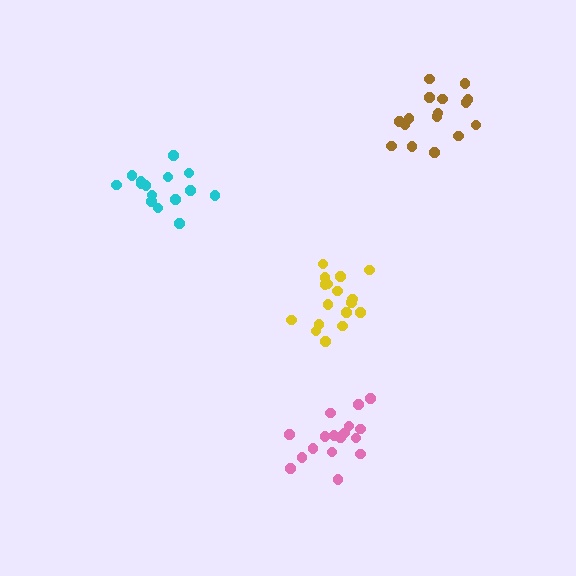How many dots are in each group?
Group 1: 16 dots, Group 2: 17 dots, Group 3: 16 dots, Group 4: 17 dots (66 total).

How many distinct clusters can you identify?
There are 4 distinct clusters.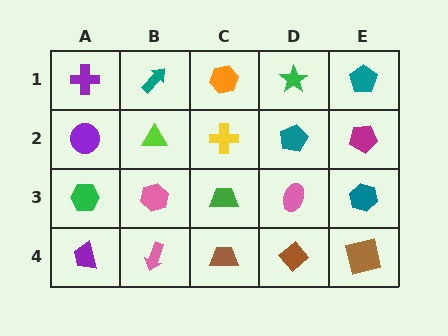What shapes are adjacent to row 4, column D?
A pink ellipse (row 3, column D), a brown trapezoid (row 4, column C), a brown square (row 4, column E).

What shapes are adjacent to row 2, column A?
A purple cross (row 1, column A), a green hexagon (row 3, column A), a lime triangle (row 2, column B).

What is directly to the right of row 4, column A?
A pink arrow.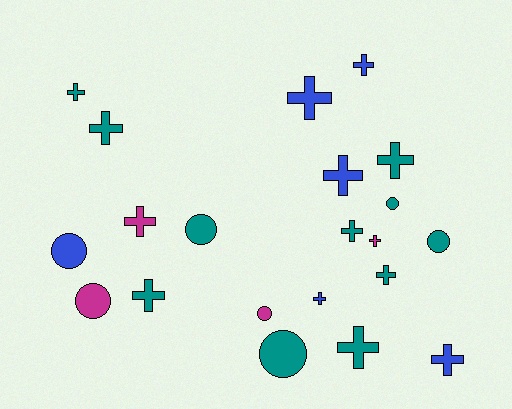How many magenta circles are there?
There are 2 magenta circles.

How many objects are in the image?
There are 21 objects.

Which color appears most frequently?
Teal, with 11 objects.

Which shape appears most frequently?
Cross, with 14 objects.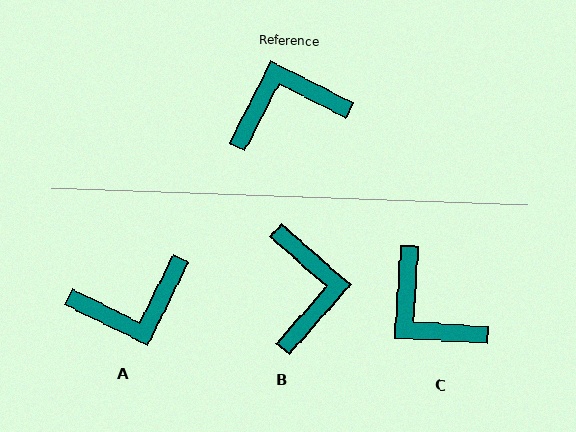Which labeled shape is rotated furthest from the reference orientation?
A, about 179 degrees away.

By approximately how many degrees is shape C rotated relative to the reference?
Approximately 113 degrees counter-clockwise.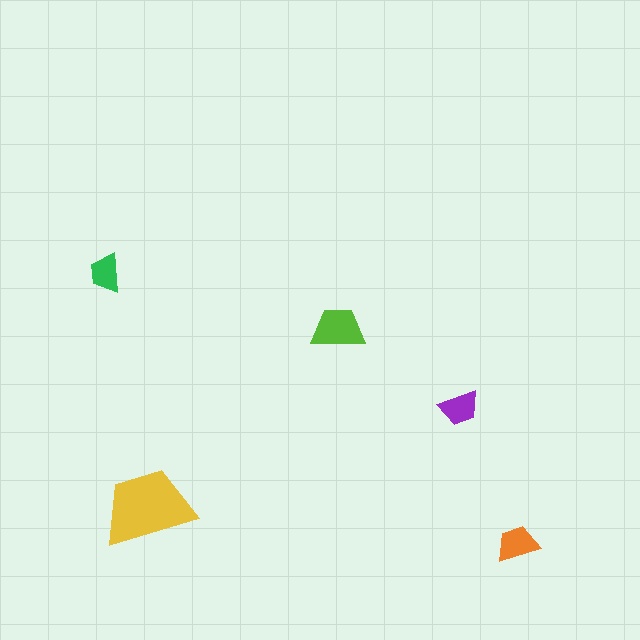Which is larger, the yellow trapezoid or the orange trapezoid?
The yellow one.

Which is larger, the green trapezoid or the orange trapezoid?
The orange one.